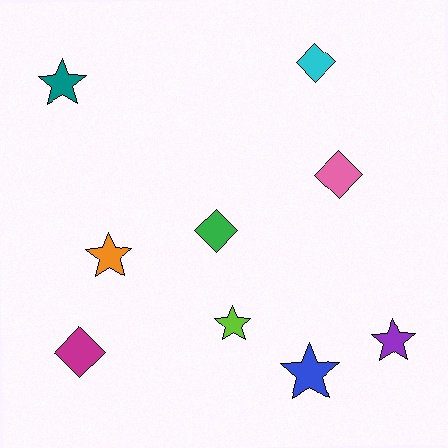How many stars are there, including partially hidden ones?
There are 5 stars.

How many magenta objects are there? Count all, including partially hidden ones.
There is 1 magenta object.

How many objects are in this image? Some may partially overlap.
There are 9 objects.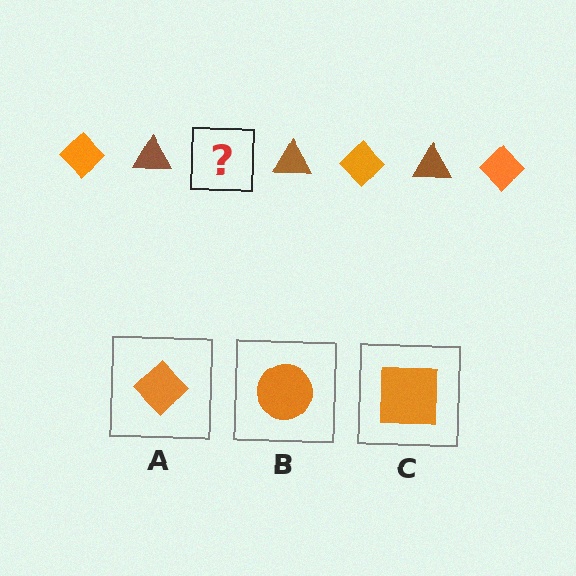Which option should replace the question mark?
Option A.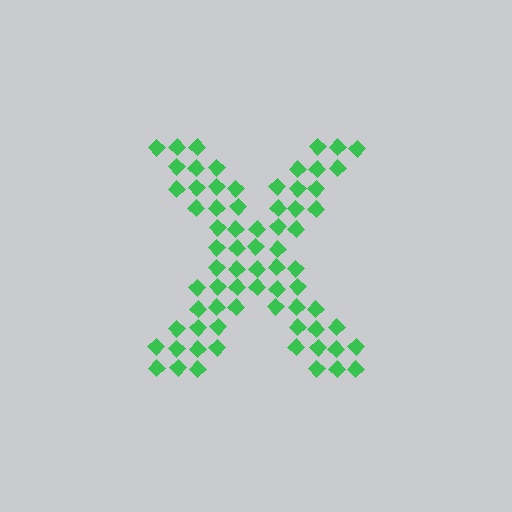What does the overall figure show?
The overall figure shows the letter X.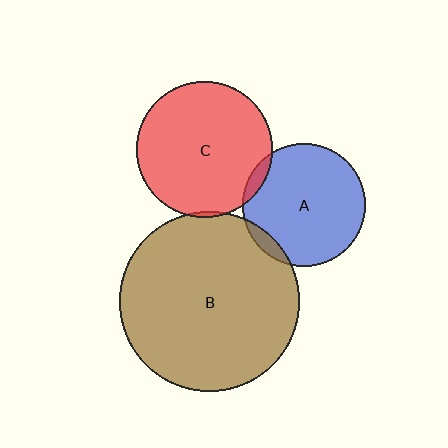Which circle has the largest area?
Circle B (brown).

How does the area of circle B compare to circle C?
Approximately 1.8 times.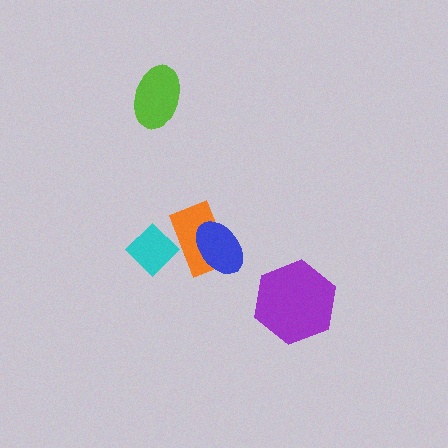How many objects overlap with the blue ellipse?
1 object overlaps with the blue ellipse.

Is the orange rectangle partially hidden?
Yes, it is partially covered by another shape.